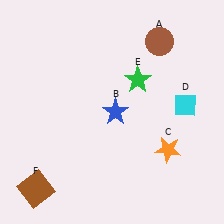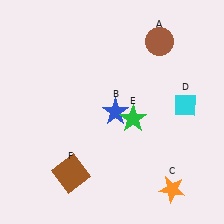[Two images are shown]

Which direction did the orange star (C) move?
The orange star (C) moved down.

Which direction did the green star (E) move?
The green star (E) moved down.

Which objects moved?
The objects that moved are: the orange star (C), the green star (E), the brown square (F).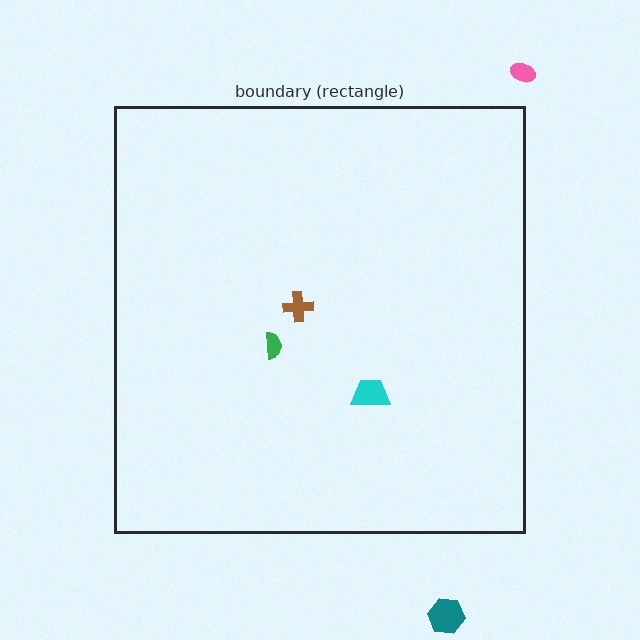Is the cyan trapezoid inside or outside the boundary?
Inside.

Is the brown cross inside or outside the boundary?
Inside.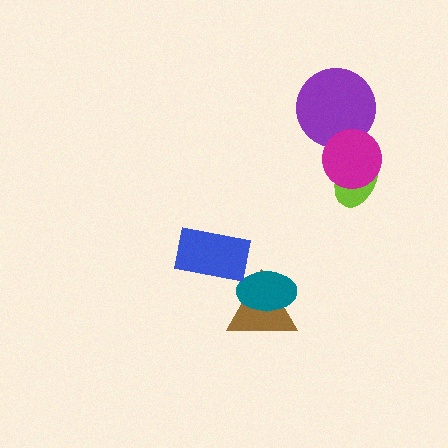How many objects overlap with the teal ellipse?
1 object overlaps with the teal ellipse.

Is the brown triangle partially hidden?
Yes, it is partially covered by another shape.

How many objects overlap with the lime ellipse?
1 object overlaps with the lime ellipse.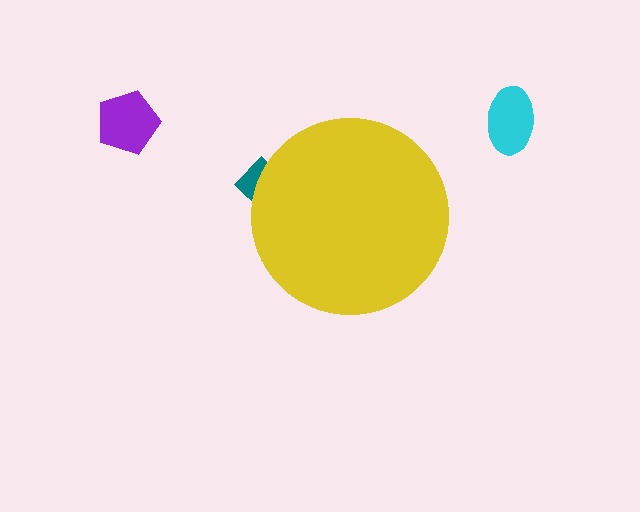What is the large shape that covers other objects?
A yellow circle.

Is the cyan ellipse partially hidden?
No, the cyan ellipse is fully visible.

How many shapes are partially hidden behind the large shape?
1 shape is partially hidden.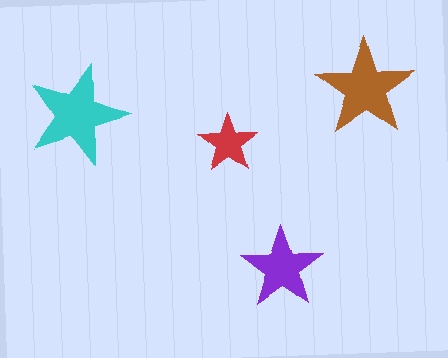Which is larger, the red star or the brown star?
The brown one.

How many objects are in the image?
There are 4 objects in the image.